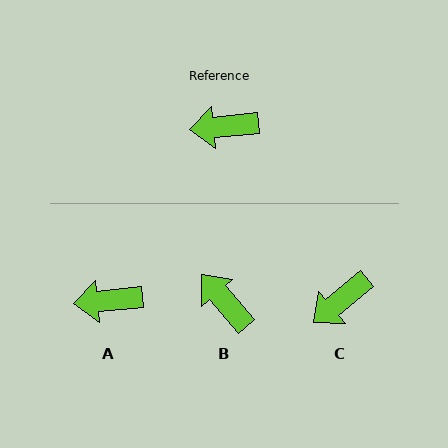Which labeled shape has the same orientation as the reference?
A.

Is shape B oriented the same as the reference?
No, it is off by about 55 degrees.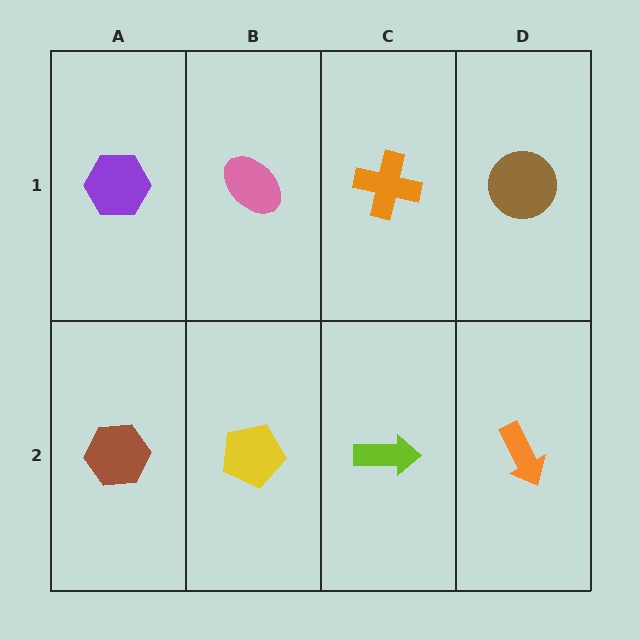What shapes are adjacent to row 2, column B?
A pink ellipse (row 1, column B), a brown hexagon (row 2, column A), a lime arrow (row 2, column C).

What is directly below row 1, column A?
A brown hexagon.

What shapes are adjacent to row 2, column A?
A purple hexagon (row 1, column A), a yellow pentagon (row 2, column B).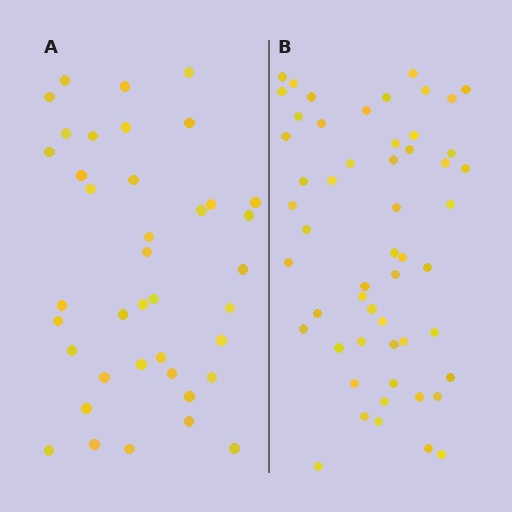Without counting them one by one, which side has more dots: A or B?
Region B (the right region) has more dots.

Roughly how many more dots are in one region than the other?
Region B has approximately 15 more dots than region A.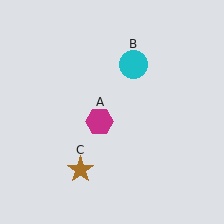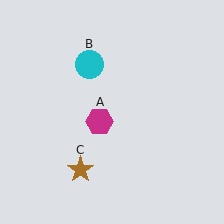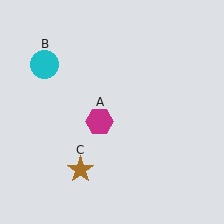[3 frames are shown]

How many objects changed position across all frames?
1 object changed position: cyan circle (object B).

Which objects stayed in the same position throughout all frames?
Magenta hexagon (object A) and brown star (object C) remained stationary.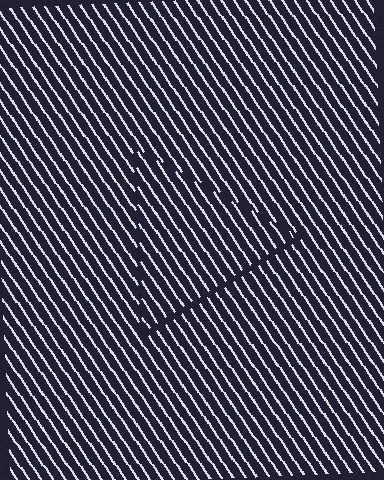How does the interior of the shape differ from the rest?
The interior of the shape contains the same grating, shifted by half a period — the contour is defined by the phase discontinuity where line-ends from the inner and outer gratings abut.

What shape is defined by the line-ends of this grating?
An illusory triangle. The interior of the shape contains the same grating, shifted by half a period — the contour is defined by the phase discontinuity where line-ends from the inner and outer gratings abut.